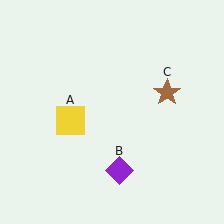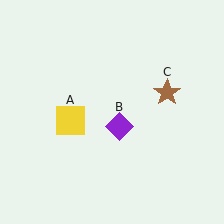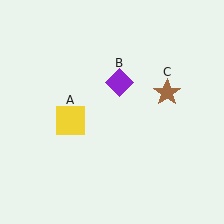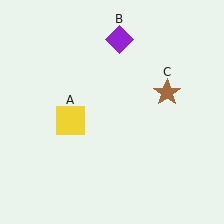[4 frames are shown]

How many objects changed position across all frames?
1 object changed position: purple diamond (object B).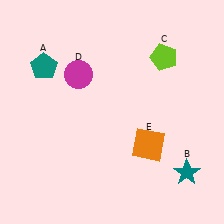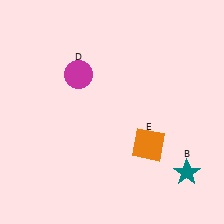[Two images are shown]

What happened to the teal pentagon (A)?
The teal pentagon (A) was removed in Image 2. It was in the top-left area of Image 1.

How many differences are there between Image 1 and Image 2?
There are 2 differences between the two images.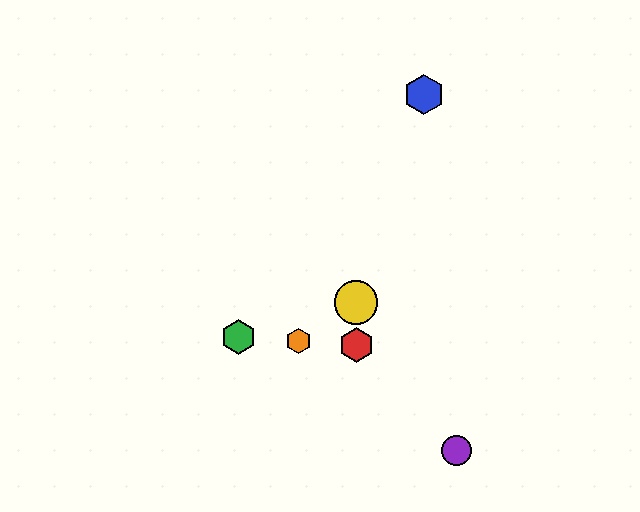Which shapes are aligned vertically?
The red hexagon, the yellow circle are aligned vertically.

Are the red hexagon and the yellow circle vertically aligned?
Yes, both are at x≈356.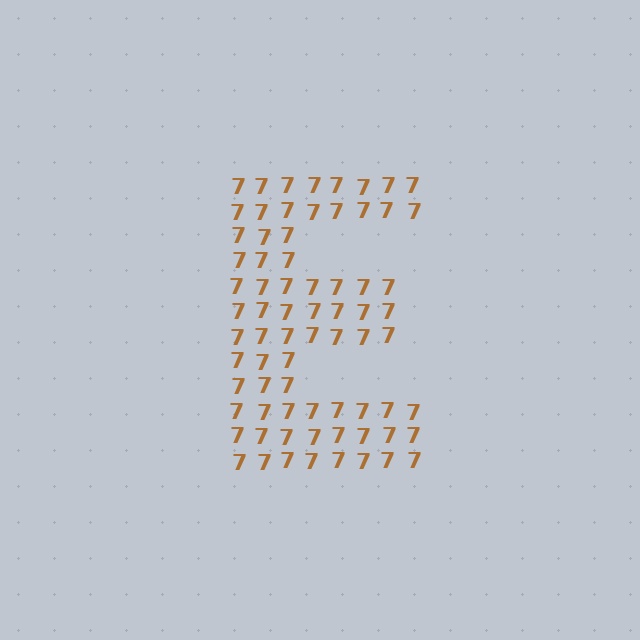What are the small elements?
The small elements are digit 7's.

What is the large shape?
The large shape is the letter E.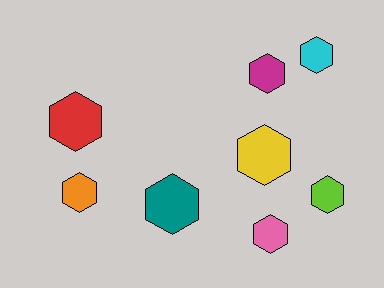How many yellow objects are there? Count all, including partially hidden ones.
There is 1 yellow object.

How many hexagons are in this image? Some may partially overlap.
There are 8 hexagons.